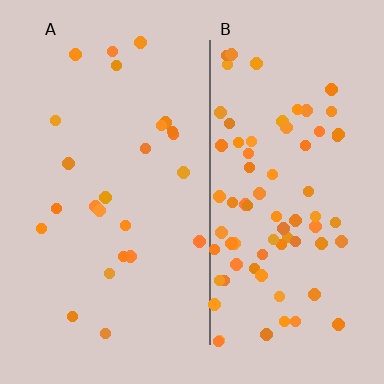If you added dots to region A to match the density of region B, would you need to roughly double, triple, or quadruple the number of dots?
Approximately triple.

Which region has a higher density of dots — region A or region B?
B (the right).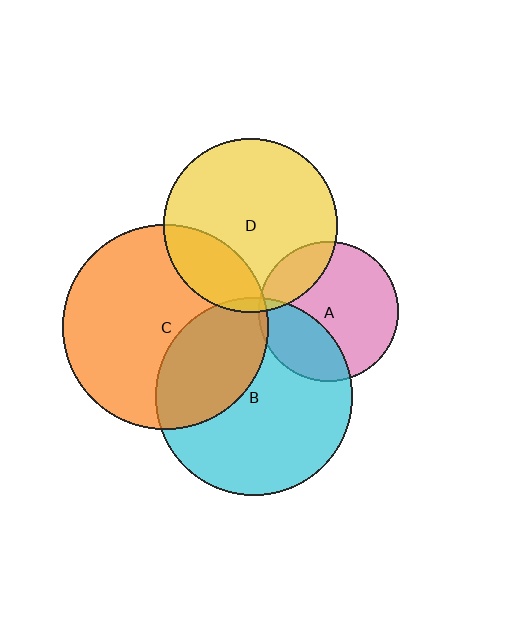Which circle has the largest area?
Circle C (orange).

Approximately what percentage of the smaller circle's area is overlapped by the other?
Approximately 5%.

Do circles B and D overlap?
Yes.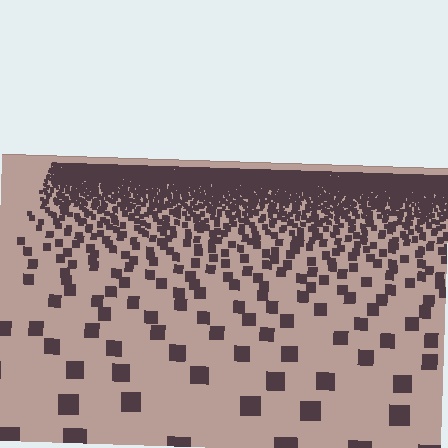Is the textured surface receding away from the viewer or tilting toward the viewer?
The surface is receding away from the viewer. Texture elements get smaller and denser toward the top.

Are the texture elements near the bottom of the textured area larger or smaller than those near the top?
Larger. Near the bottom, elements are closer to the viewer and appear at a bigger on-screen size.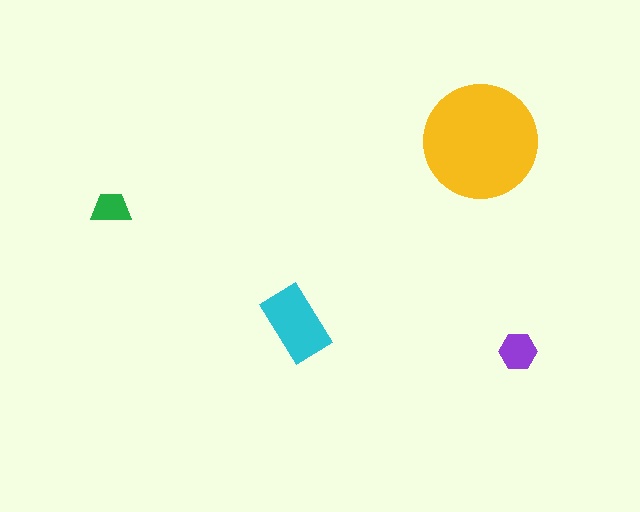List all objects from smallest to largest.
The green trapezoid, the purple hexagon, the cyan rectangle, the yellow circle.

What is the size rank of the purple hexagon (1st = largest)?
3rd.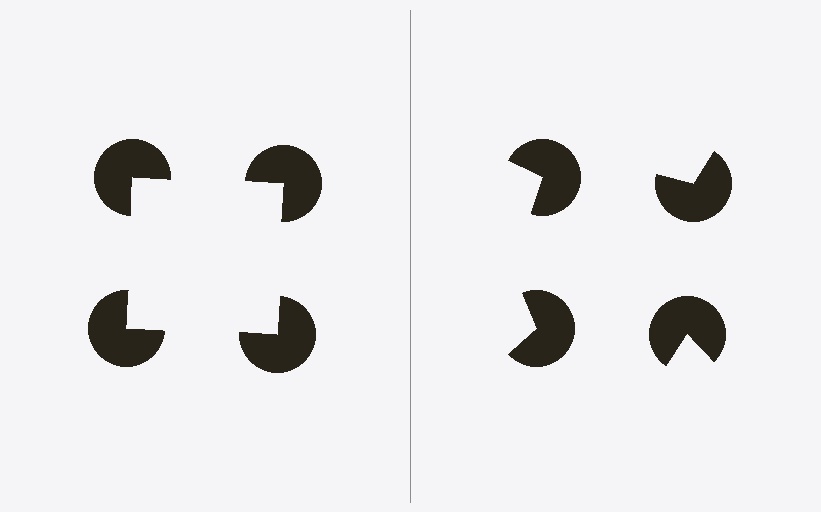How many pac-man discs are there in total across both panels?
8 — 4 on each side.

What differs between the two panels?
The pac-man discs are positioned identically on both sides; only the wedge orientations differ. On the left they align to a square; on the right they are misaligned.